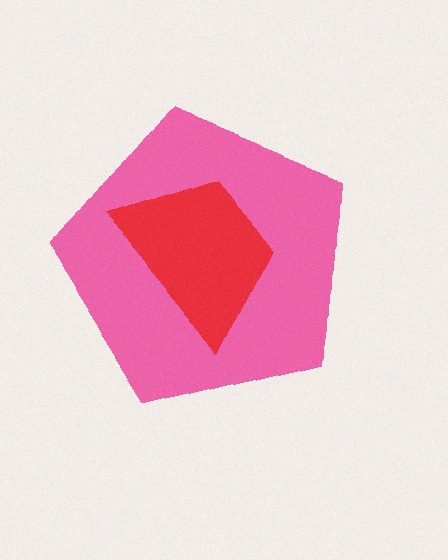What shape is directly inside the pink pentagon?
The red trapezoid.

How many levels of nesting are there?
2.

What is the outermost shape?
The pink pentagon.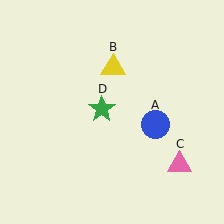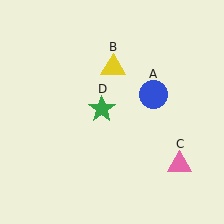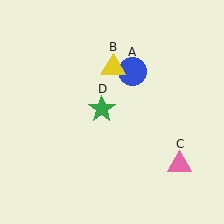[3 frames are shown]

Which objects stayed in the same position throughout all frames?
Yellow triangle (object B) and pink triangle (object C) and green star (object D) remained stationary.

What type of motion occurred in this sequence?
The blue circle (object A) rotated counterclockwise around the center of the scene.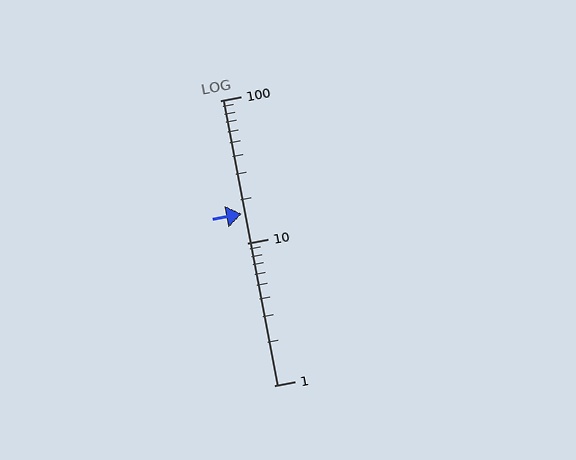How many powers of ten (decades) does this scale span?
The scale spans 2 decades, from 1 to 100.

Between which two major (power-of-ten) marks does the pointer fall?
The pointer is between 10 and 100.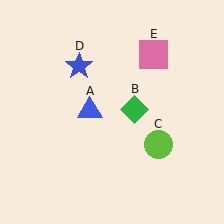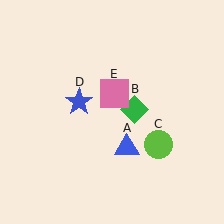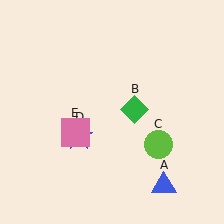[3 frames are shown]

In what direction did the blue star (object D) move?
The blue star (object D) moved down.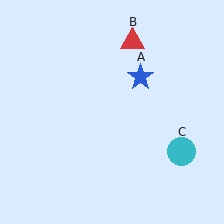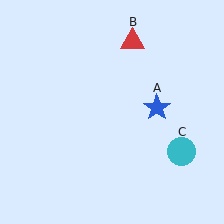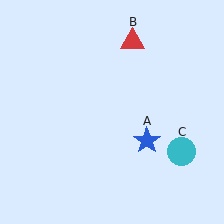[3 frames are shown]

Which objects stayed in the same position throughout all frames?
Red triangle (object B) and cyan circle (object C) remained stationary.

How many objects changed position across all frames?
1 object changed position: blue star (object A).